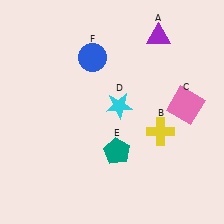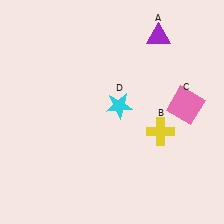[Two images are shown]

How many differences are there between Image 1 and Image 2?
There are 2 differences between the two images.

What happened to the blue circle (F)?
The blue circle (F) was removed in Image 2. It was in the top-left area of Image 1.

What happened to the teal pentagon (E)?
The teal pentagon (E) was removed in Image 2. It was in the bottom-right area of Image 1.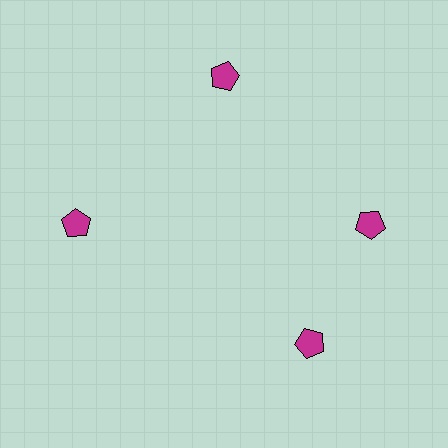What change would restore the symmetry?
The symmetry would be restored by rotating it back into even spacing with its neighbors so that all 4 pentagons sit at equal angles and equal distance from the center.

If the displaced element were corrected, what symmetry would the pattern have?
It would have 4-fold rotational symmetry — the pattern would map onto itself every 90 degrees.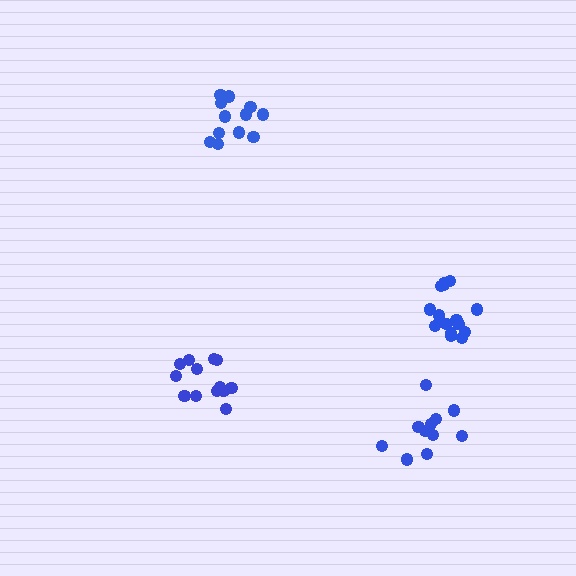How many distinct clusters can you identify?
There are 4 distinct clusters.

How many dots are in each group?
Group 1: 12 dots, Group 2: 15 dots, Group 3: 11 dots, Group 4: 13 dots (51 total).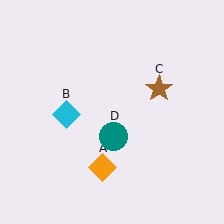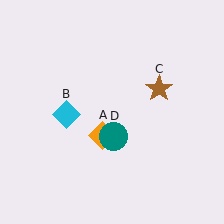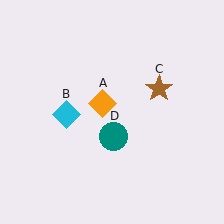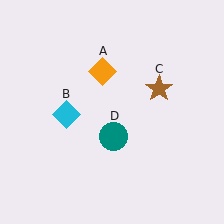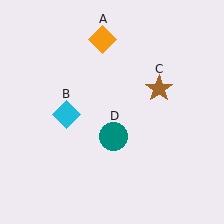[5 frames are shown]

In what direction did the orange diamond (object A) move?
The orange diamond (object A) moved up.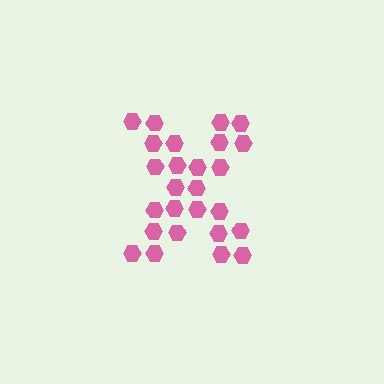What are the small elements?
The small elements are hexagons.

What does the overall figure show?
The overall figure shows the letter X.